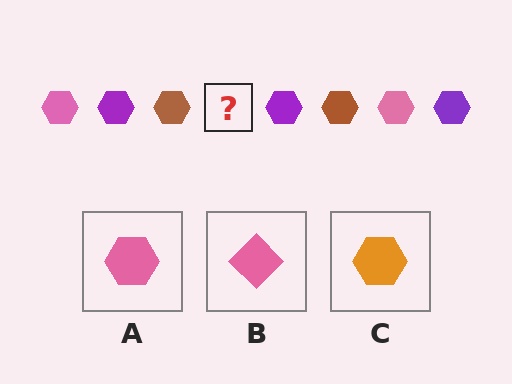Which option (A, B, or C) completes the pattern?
A.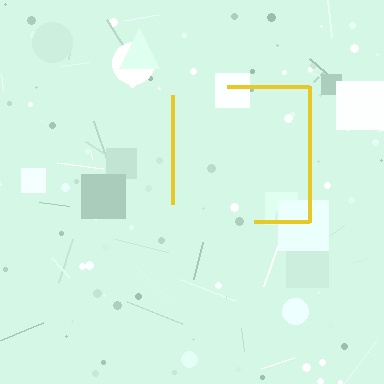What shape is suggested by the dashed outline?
The dashed outline suggests a square.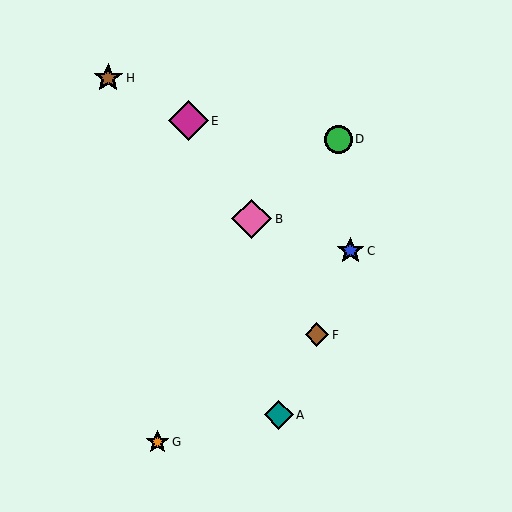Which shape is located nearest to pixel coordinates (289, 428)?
The teal diamond (labeled A) at (279, 415) is nearest to that location.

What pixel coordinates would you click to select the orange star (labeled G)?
Click at (157, 442) to select the orange star G.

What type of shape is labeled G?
Shape G is an orange star.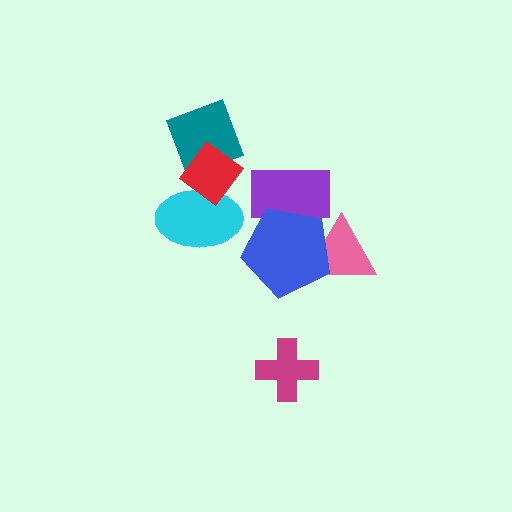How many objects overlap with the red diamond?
2 objects overlap with the red diamond.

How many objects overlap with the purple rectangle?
1 object overlaps with the purple rectangle.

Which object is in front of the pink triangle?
The blue pentagon is in front of the pink triangle.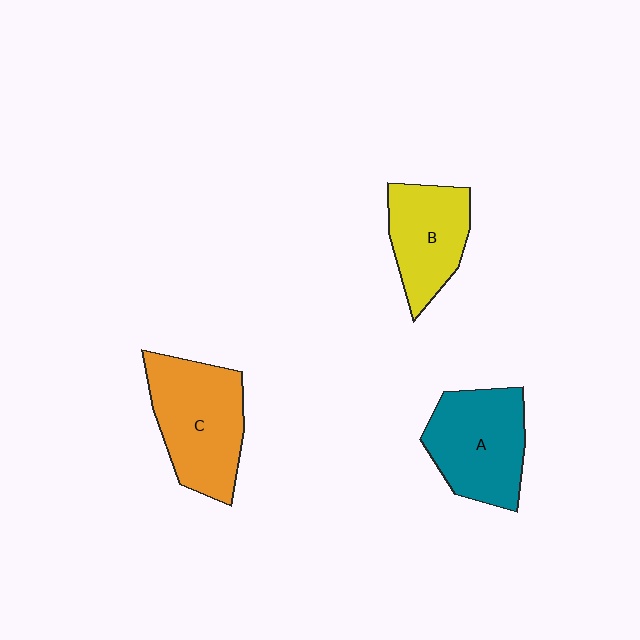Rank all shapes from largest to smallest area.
From largest to smallest: C (orange), A (teal), B (yellow).